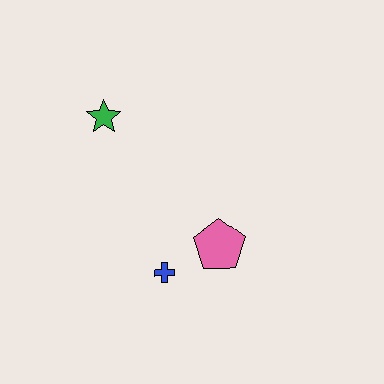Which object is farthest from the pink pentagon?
The green star is farthest from the pink pentagon.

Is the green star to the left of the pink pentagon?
Yes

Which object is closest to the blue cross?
The pink pentagon is closest to the blue cross.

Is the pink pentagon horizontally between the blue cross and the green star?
No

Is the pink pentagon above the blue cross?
Yes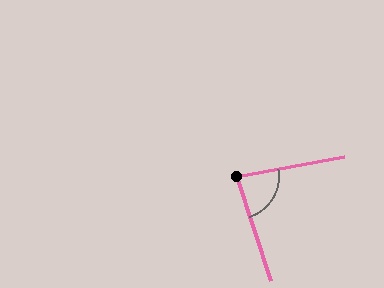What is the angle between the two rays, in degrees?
Approximately 82 degrees.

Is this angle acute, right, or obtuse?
It is acute.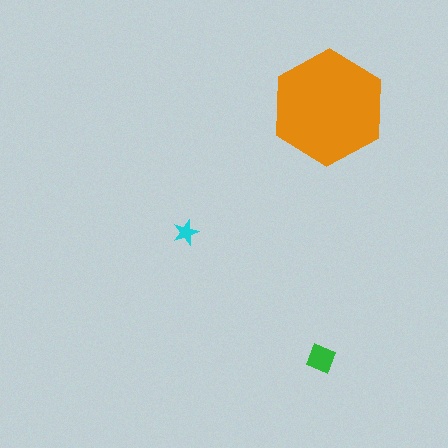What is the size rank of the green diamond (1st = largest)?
2nd.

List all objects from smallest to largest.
The cyan star, the green diamond, the orange hexagon.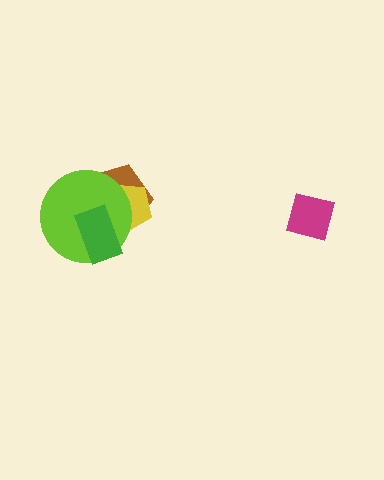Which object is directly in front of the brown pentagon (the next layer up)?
The yellow pentagon is directly in front of the brown pentagon.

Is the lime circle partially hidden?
Yes, it is partially covered by another shape.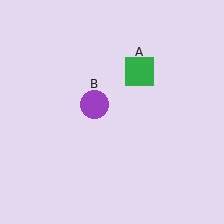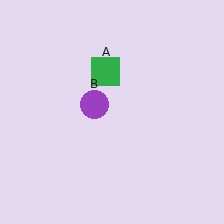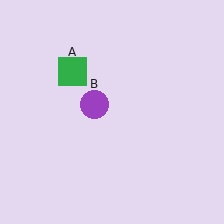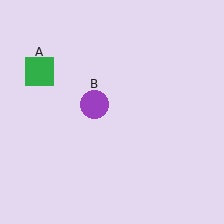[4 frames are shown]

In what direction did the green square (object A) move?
The green square (object A) moved left.